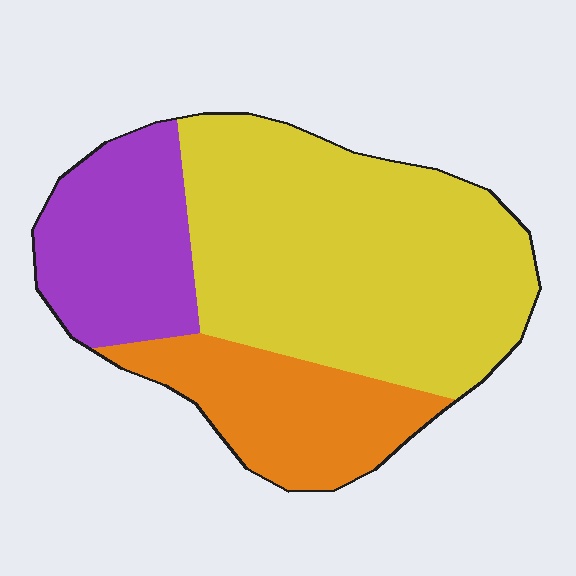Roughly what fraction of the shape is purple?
Purple takes up about one fifth (1/5) of the shape.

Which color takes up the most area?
Yellow, at roughly 55%.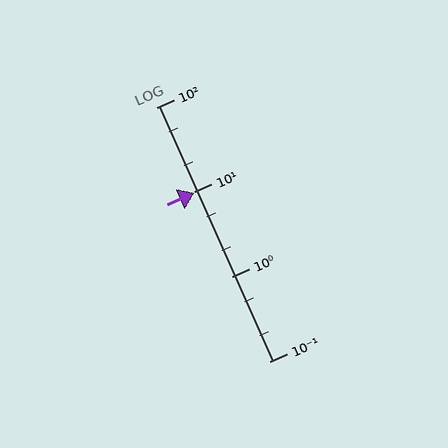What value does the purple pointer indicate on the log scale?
The pointer indicates approximately 9.8.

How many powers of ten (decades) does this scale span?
The scale spans 3 decades, from 0.1 to 100.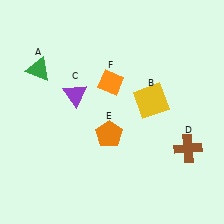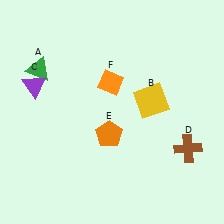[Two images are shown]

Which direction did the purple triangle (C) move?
The purple triangle (C) moved left.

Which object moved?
The purple triangle (C) moved left.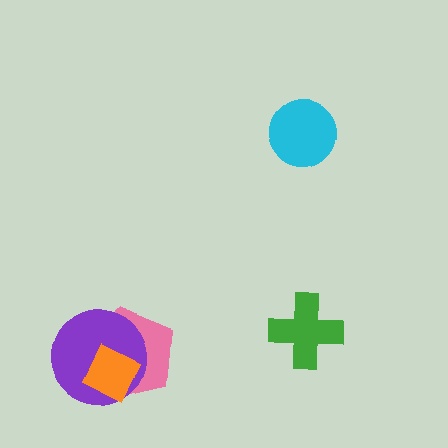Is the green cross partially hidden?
No, no other shape covers it.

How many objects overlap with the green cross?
0 objects overlap with the green cross.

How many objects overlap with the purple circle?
2 objects overlap with the purple circle.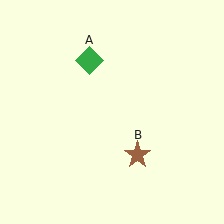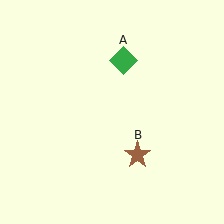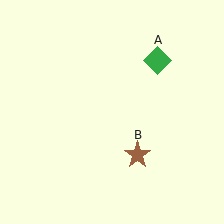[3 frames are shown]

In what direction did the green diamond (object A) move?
The green diamond (object A) moved right.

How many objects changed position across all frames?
1 object changed position: green diamond (object A).